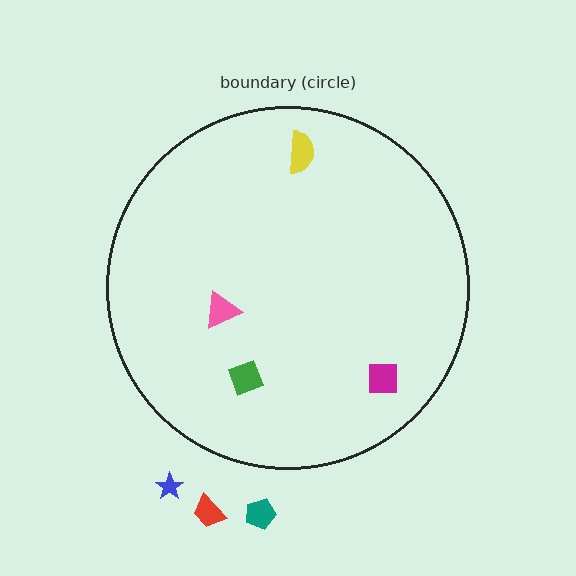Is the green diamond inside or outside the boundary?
Inside.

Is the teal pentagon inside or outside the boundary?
Outside.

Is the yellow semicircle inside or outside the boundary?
Inside.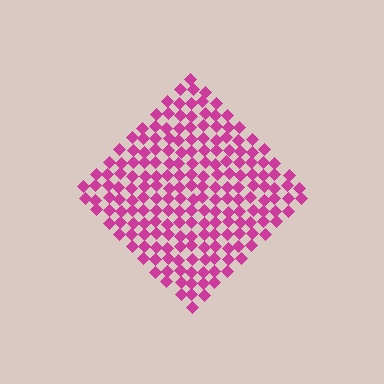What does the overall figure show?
The overall figure shows a diamond.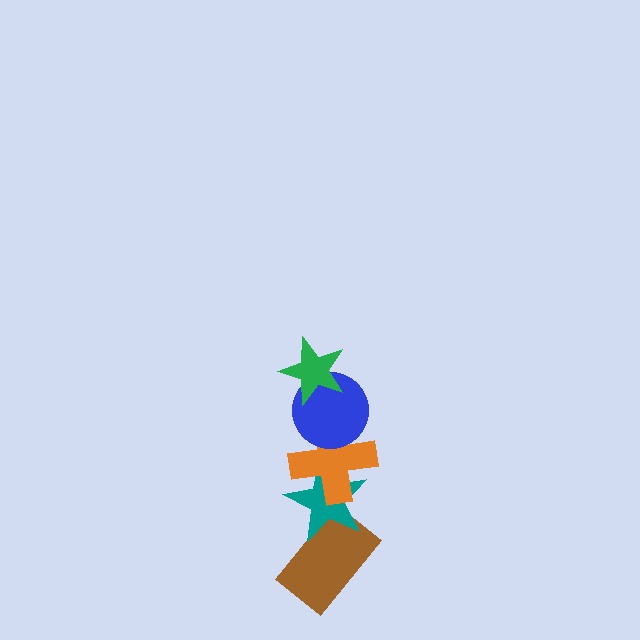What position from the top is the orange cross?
The orange cross is 3rd from the top.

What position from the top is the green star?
The green star is 1st from the top.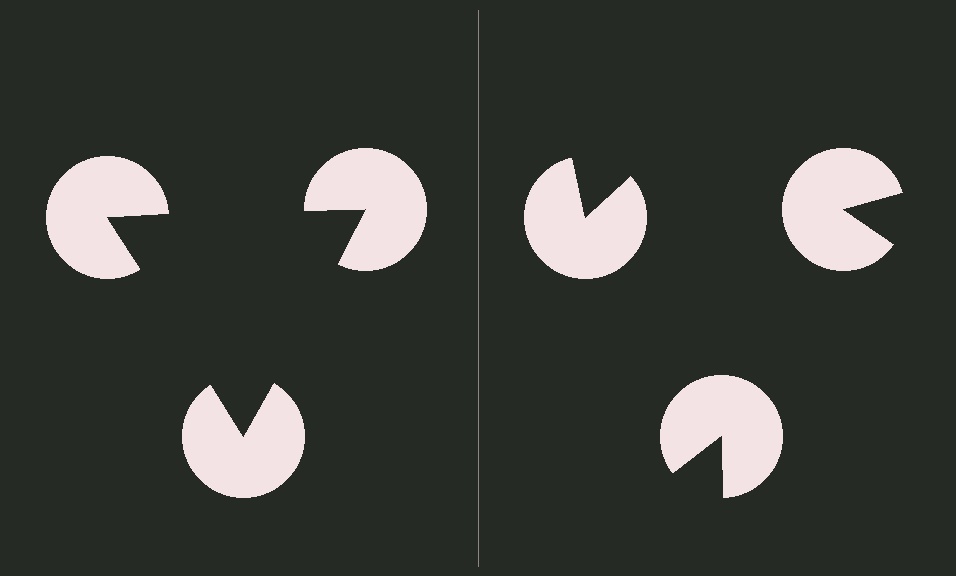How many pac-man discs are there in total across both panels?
6 — 3 on each side.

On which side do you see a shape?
An illusory triangle appears on the left side. On the right side the wedge cuts are rotated, so no coherent shape forms.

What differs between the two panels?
The pac-man discs are positioned identically on both sides; only the wedge orientations differ. On the left they align to a triangle; on the right they are misaligned.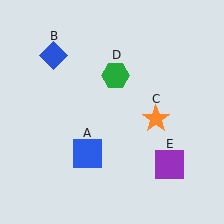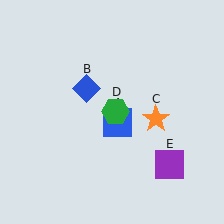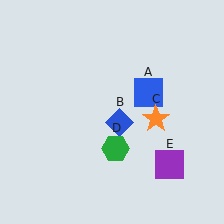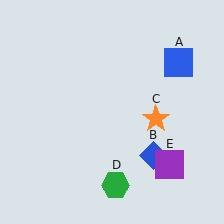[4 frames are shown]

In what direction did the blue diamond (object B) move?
The blue diamond (object B) moved down and to the right.